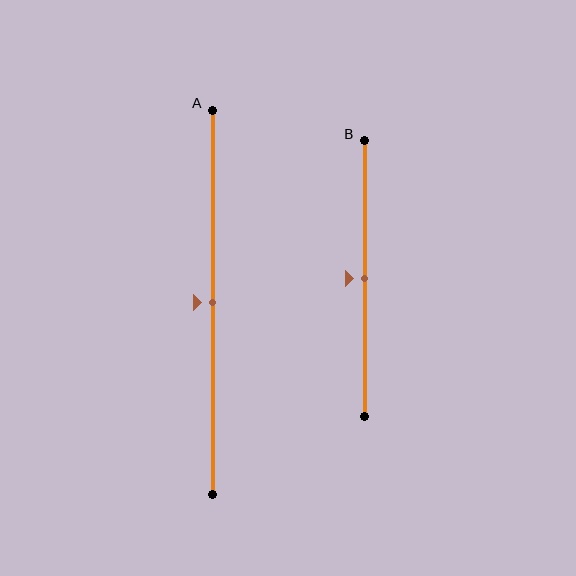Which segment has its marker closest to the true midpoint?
Segment A has its marker closest to the true midpoint.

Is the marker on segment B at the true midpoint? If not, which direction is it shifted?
Yes, the marker on segment B is at the true midpoint.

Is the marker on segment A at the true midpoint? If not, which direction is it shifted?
Yes, the marker on segment A is at the true midpoint.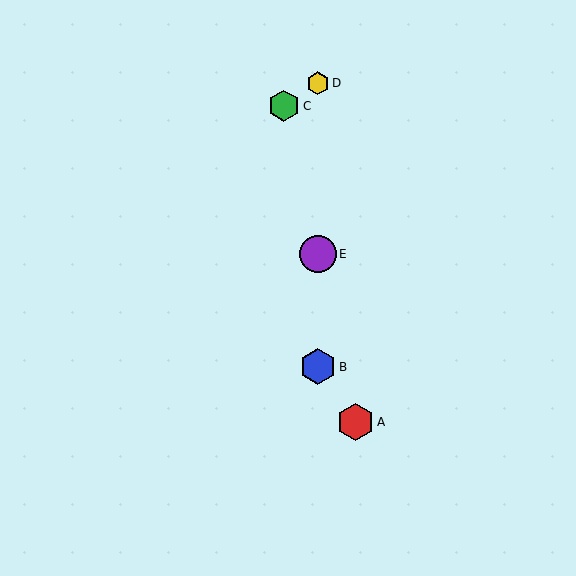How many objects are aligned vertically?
3 objects (B, D, E) are aligned vertically.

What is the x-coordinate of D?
Object D is at x≈318.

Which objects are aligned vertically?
Objects B, D, E are aligned vertically.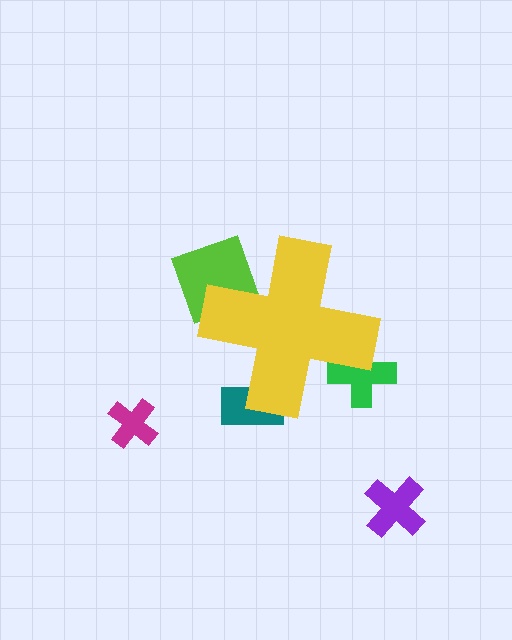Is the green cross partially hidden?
Yes, the green cross is partially hidden behind the yellow cross.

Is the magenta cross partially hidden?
No, the magenta cross is fully visible.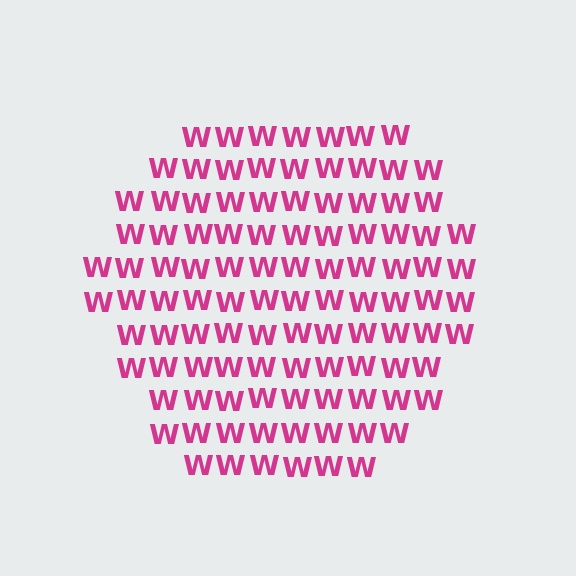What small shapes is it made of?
It is made of small letter W's.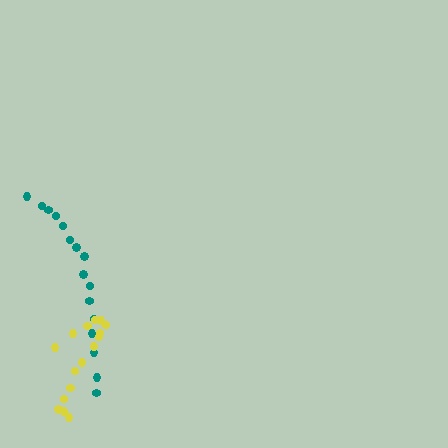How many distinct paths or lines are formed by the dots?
There are 2 distinct paths.